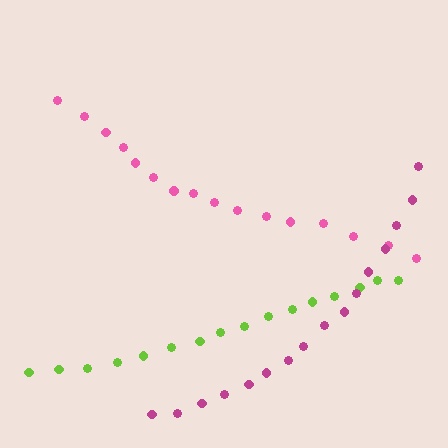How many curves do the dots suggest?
There are 3 distinct paths.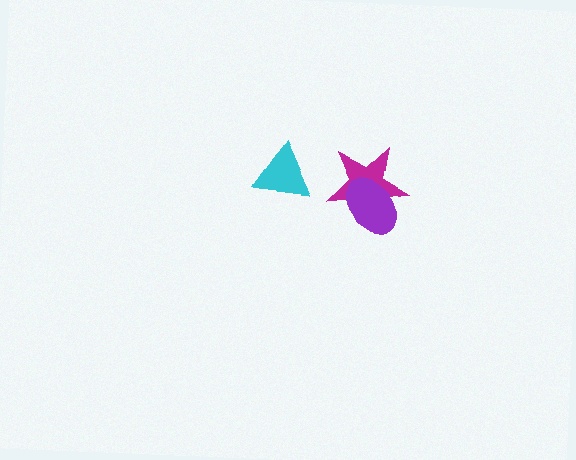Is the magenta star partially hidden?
Yes, it is partially covered by another shape.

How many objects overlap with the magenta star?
1 object overlaps with the magenta star.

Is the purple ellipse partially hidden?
No, no other shape covers it.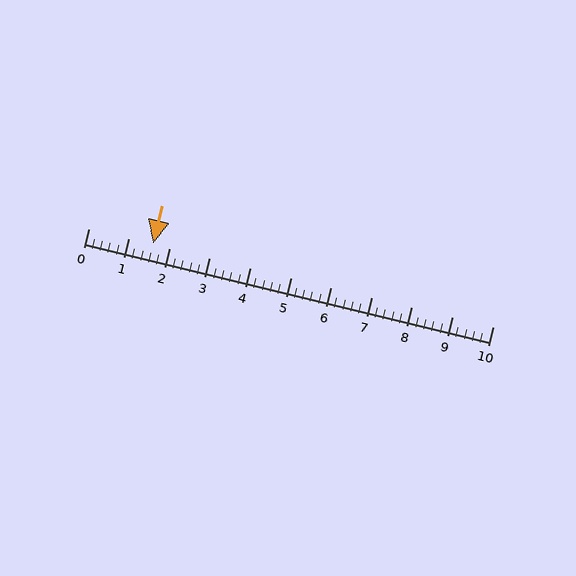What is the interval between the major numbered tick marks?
The major tick marks are spaced 1 units apart.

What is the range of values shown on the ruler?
The ruler shows values from 0 to 10.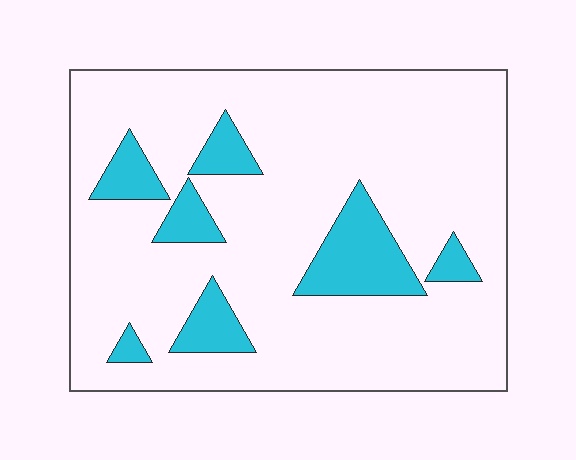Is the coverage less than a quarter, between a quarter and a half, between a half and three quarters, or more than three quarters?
Less than a quarter.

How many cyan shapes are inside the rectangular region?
7.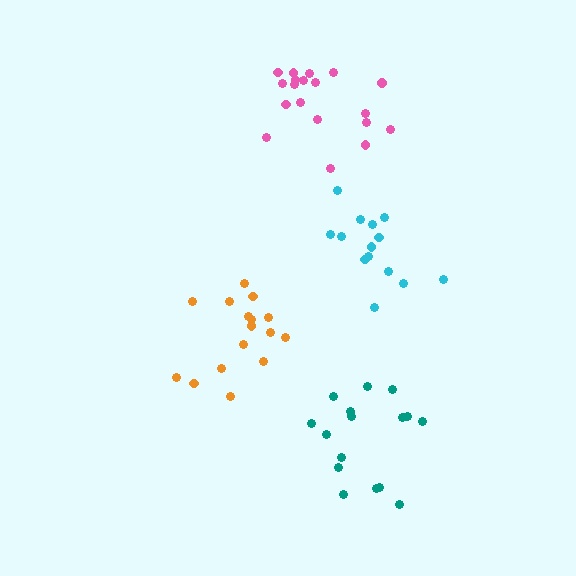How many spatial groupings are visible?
There are 4 spatial groupings.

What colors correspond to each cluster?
The clusters are colored: orange, teal, pink, cyan.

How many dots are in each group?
Group 1: 16 dots, Group 2: 16 dots, Group 3: 19 dots, Group 4: 14 dots (65 total).